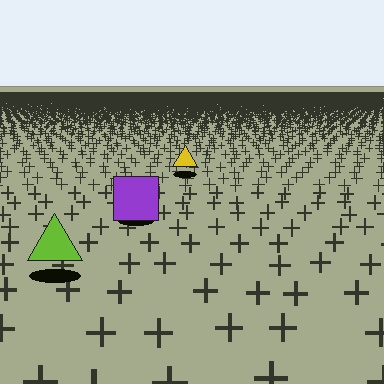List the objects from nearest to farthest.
From nearest to farthest: the lime triangle, the purple square, the yellow triangle.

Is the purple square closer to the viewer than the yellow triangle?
Yes. The purple square is closer — you can tell from the texture gradient: the ground texture is coarser near it.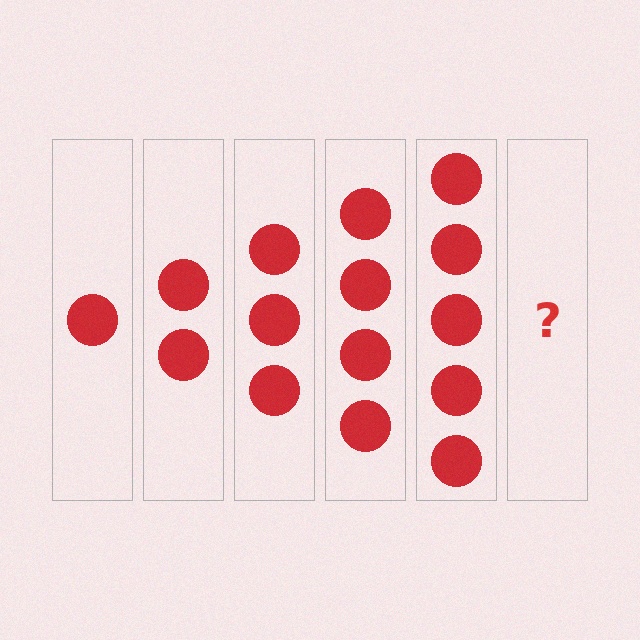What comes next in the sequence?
The next element should be 6 circles.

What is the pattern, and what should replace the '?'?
The pattern is that each step adds one more circle. The '?' should be 6 circles.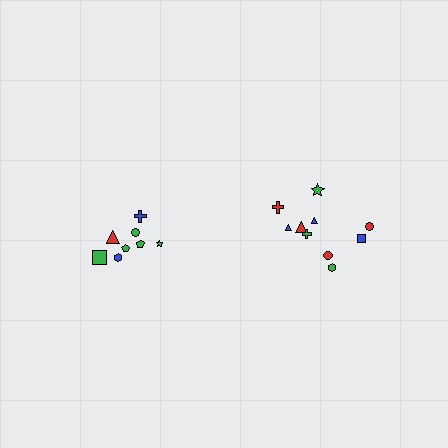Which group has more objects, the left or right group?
The right group.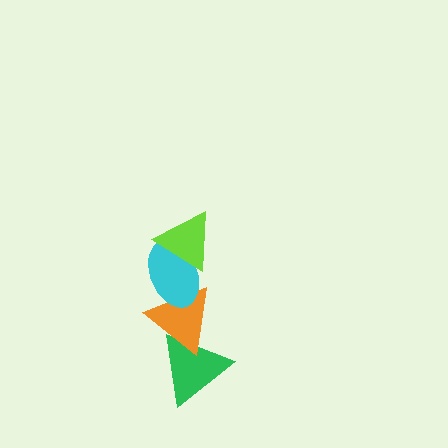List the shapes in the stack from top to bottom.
From top to bottom: the lime triangle, the cyan ellipse, the orange triangle, the green triangle.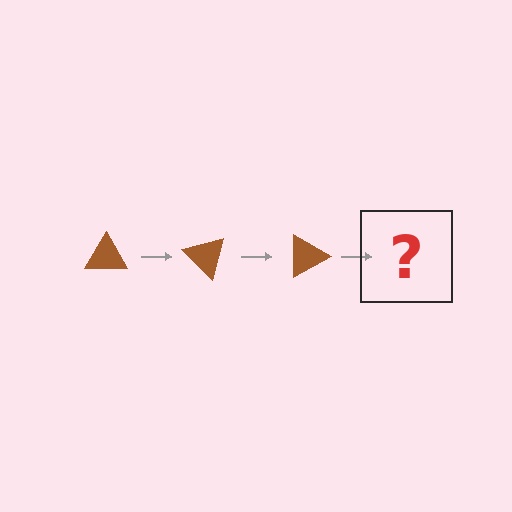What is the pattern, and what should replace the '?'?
The pattern is that the triangle rotates 45 degrees each step. The '?' should be a brown triangle rotated 135 degrees.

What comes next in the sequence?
The next element should be a brown triangle rotated 135 degrees.